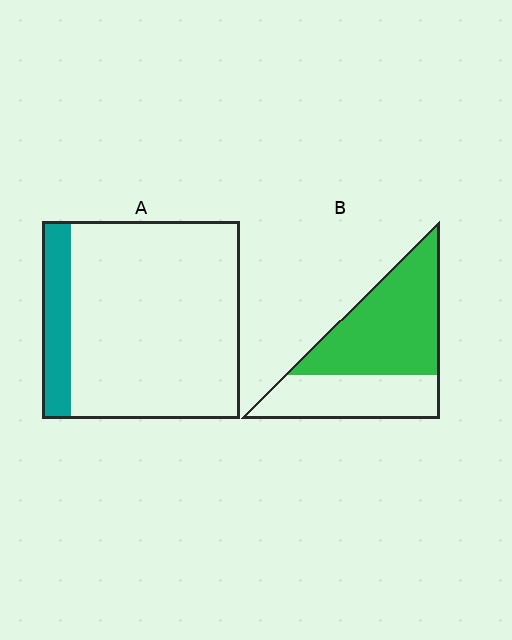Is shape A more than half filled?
No.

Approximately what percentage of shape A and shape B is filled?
A is approximately 15% and B is approximately 60%.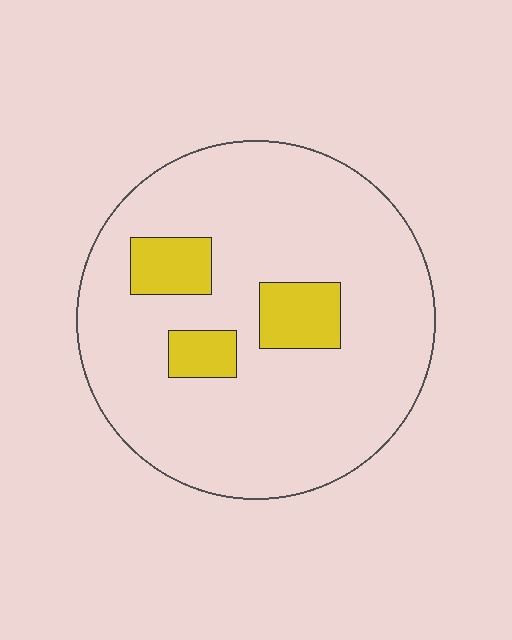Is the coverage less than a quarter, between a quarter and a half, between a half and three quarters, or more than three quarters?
Less than a quarter.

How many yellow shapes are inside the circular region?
3.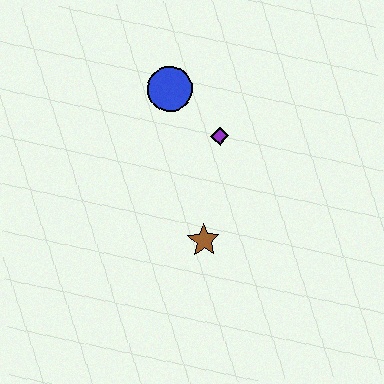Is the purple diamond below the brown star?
No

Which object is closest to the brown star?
The purple diamond is closest to the brown star.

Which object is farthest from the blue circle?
The brown star is farthest from the blue circle.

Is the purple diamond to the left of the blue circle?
No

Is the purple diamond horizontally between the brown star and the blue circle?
No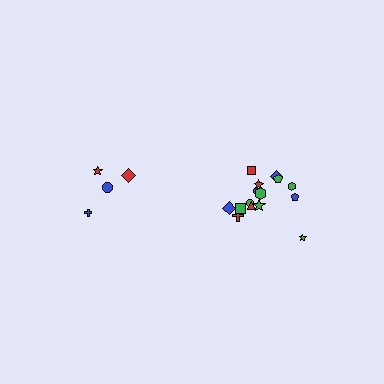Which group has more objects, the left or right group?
The right group.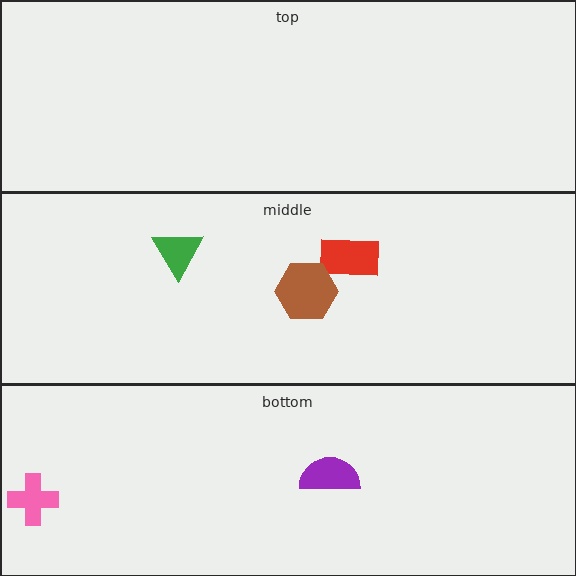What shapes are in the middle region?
The green triangle, the red rectangle, the brown hexagon.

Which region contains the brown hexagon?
The middle region.